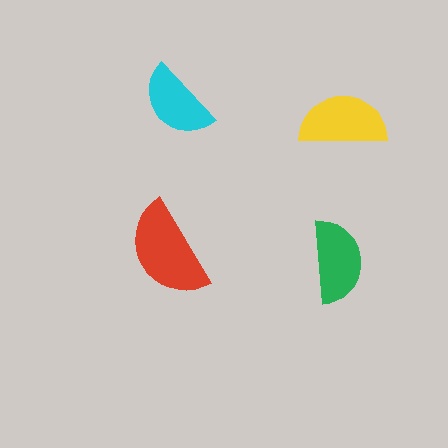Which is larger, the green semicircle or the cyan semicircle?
The green one.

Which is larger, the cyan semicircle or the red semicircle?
The red one.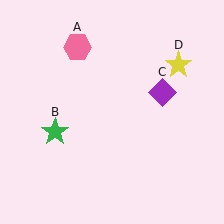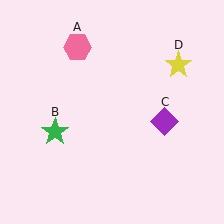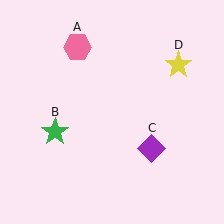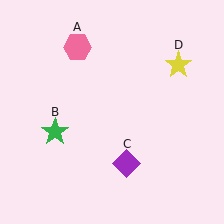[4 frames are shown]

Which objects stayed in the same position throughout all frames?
Pink hexagon (object A) and green star (object B) and yellow star (object D) remained stationary.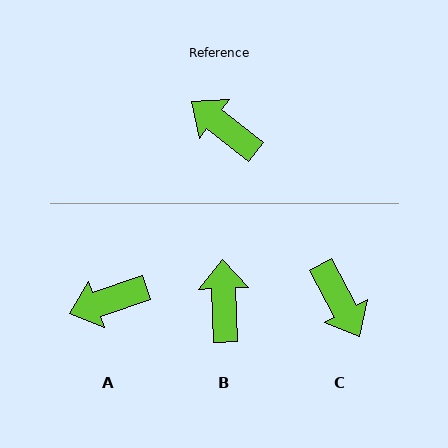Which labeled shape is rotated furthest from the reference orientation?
C, about 156 degrees away.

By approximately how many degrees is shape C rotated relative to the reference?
Approximately 156 degrees counter-clockwise.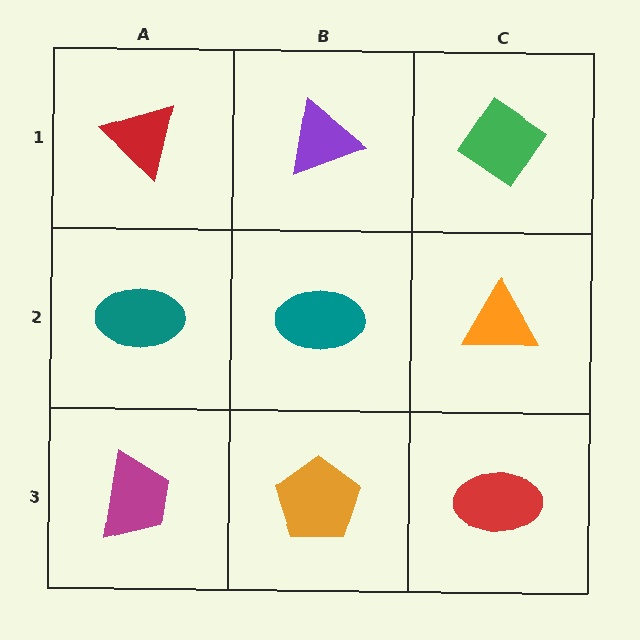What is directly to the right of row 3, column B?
A red ellipse.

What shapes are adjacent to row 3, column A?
A teal ellipse (row 2, column A), an orange pentagon (row 3, column B).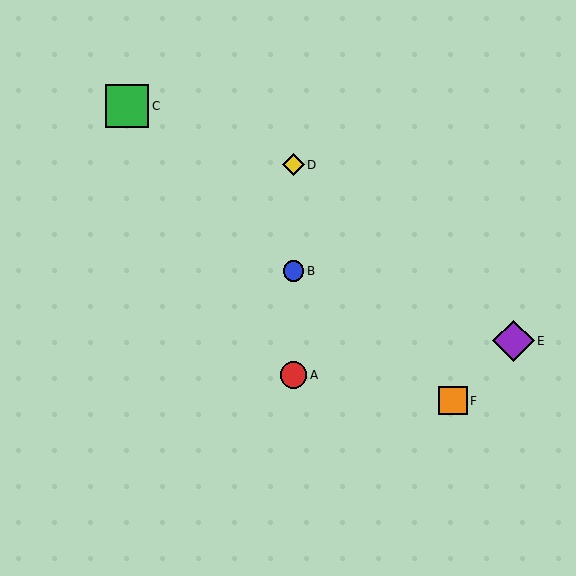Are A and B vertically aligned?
Yes, both are at x≈293.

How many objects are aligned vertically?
3 objects (A, B, D) are aligned vertically.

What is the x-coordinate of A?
Object A is at x≈293.